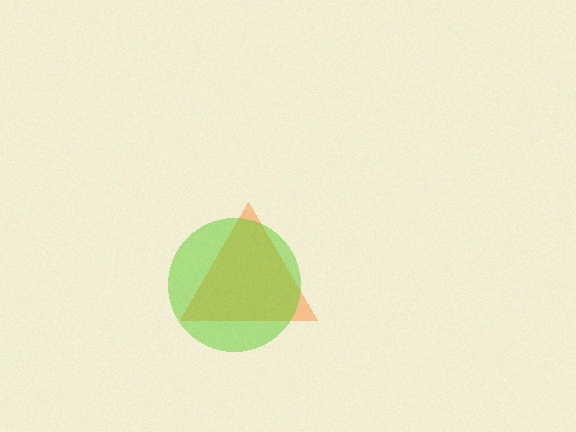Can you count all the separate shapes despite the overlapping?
Yes, there are 2 separate shapes.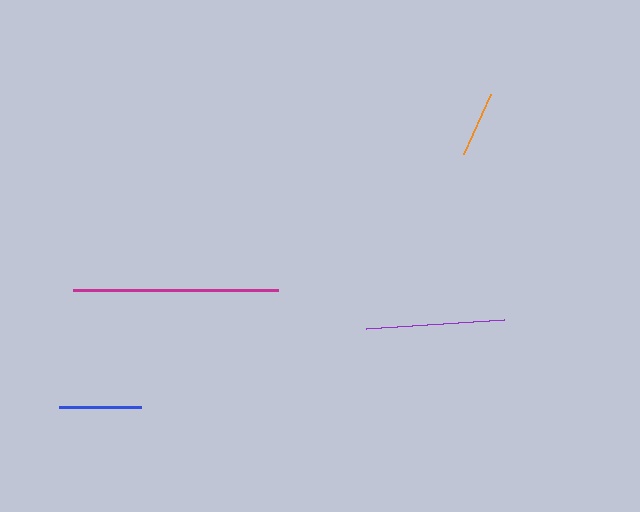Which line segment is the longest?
The magenta line is the longest at approximately 205 pixels.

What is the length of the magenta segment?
The magenta segment is approximately 205 pixels long.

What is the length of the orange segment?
The orange segment is approximately 66 pixels long.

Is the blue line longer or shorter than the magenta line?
The magenta line is longer than the blue line.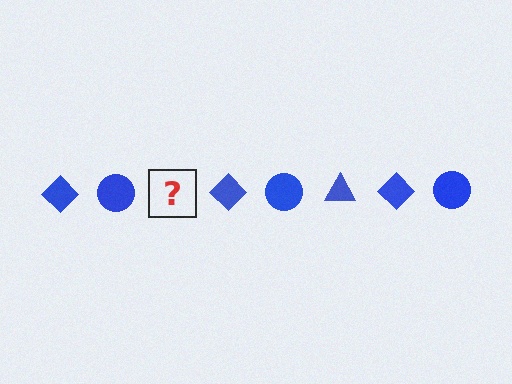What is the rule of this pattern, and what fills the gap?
The rule is that the pattern cycles through diamond, circle, triangle shapes in blue. The gap should be filled with a blue triangle.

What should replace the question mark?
The question mark should be replaced with a blue triangle.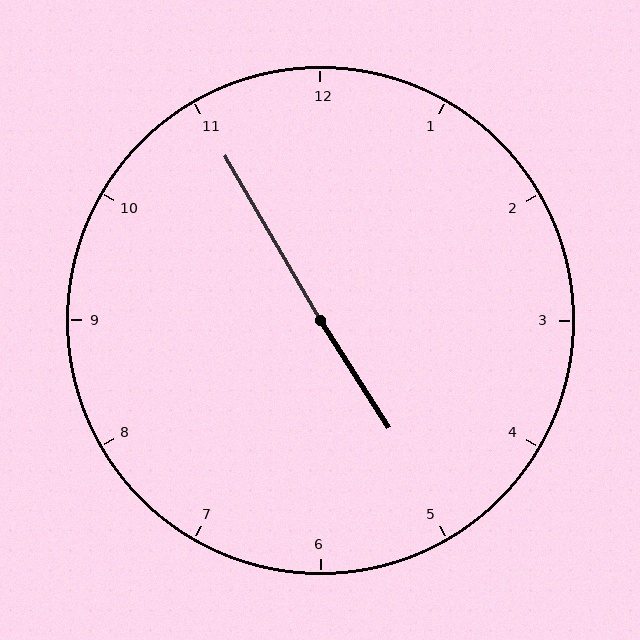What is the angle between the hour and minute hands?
Approximately 178 degrees.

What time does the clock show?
4:55.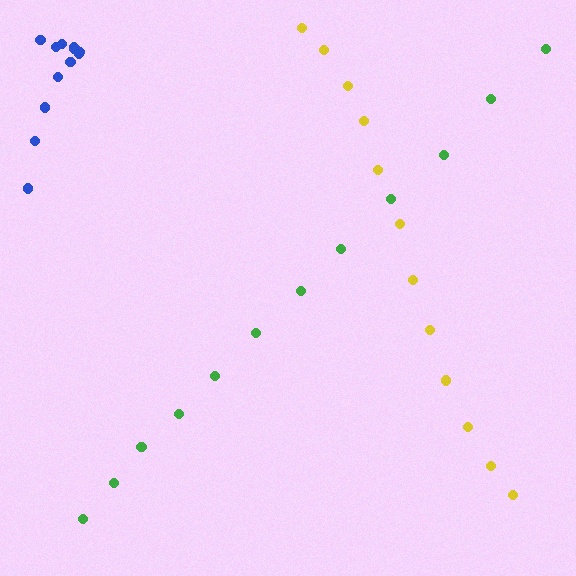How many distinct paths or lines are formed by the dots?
There are 3 distinct paths.